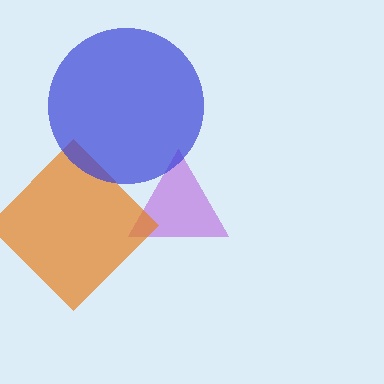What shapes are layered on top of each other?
The layered shapes are: a purple triangle, an orange diamond, a blue circle.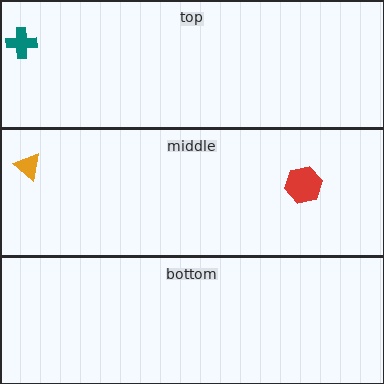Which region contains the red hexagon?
The middle region.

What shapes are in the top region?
The teal cross.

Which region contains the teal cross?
The top region.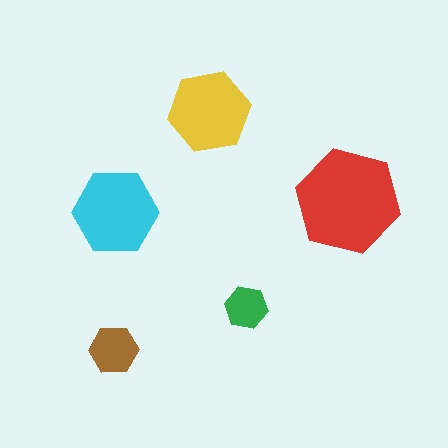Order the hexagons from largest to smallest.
the red one, the cyan one, the yellow one, the brown one, the green one.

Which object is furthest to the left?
The brown hexagon is leftmost.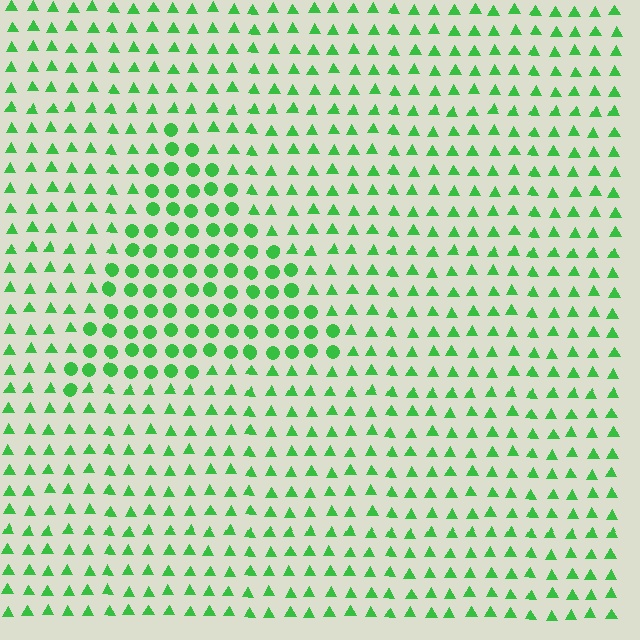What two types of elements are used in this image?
The image uses circles inside the triangle region and triangles outside it.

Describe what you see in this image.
The image is filled with small green elements arranged in a uniform grid. A triangle-shaped region contains circles, while the surrounding area contains triangles. The boundary is defined purely by the change in element shape.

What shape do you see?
I see a triangle.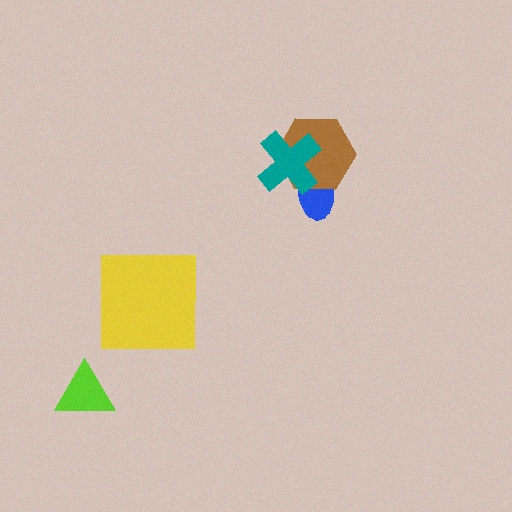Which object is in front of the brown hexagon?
The teal cross is in front of the brown hexagon.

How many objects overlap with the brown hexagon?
2 objects overlap with the brown hexagon.